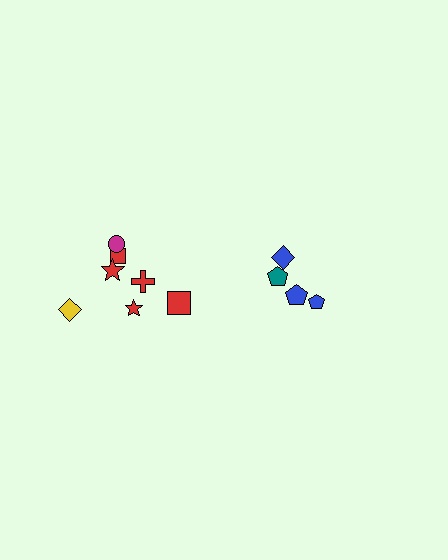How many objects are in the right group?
There are 4 objects.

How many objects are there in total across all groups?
There are 11 objects.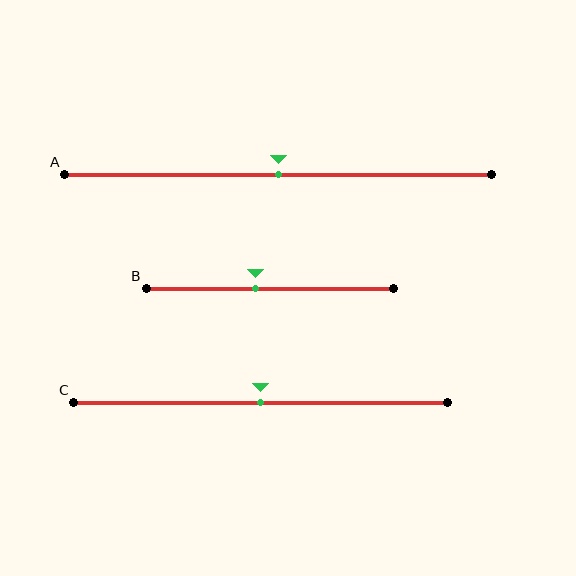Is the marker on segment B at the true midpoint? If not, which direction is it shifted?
No, the marker on segment B is shifted to the left by about 6% of the segment length.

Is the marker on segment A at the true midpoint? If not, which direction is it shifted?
Yes, the marker on segment A is at the true midpoint.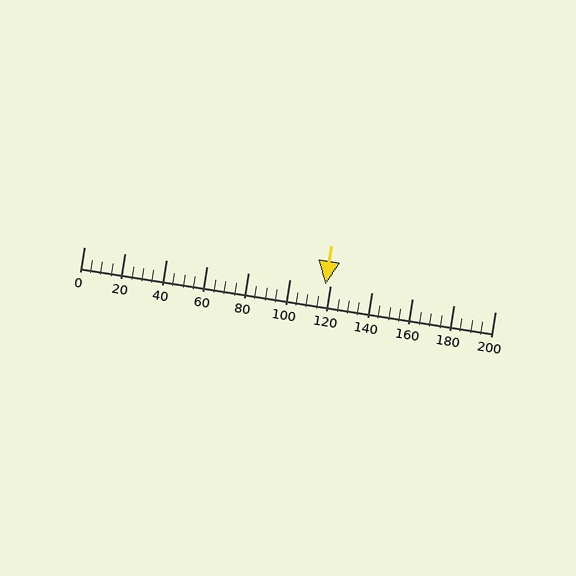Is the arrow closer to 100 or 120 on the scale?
The arrow is closer to 120.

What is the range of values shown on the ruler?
The ruler shows values from 0 to 200.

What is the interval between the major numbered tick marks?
The major tick marks are spaced 20 units apart.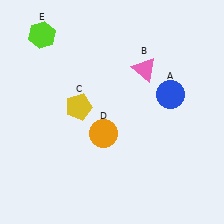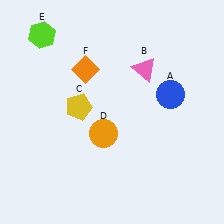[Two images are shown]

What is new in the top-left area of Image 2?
An orange diamond (F) was added in the top-left area of Image 2.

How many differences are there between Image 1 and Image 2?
There is 1 difference between the two images.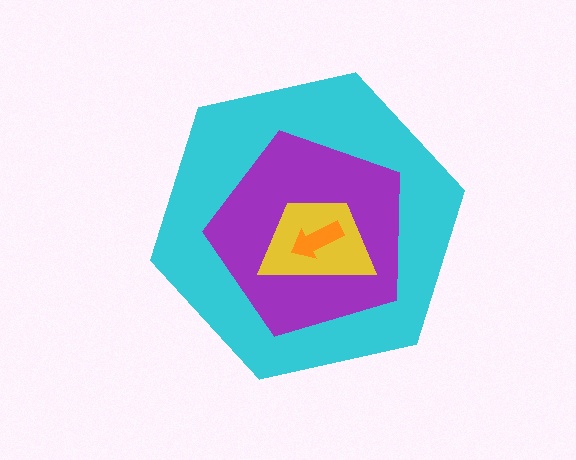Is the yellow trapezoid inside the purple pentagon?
Yes.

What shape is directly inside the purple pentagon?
The yellow trapezoid.